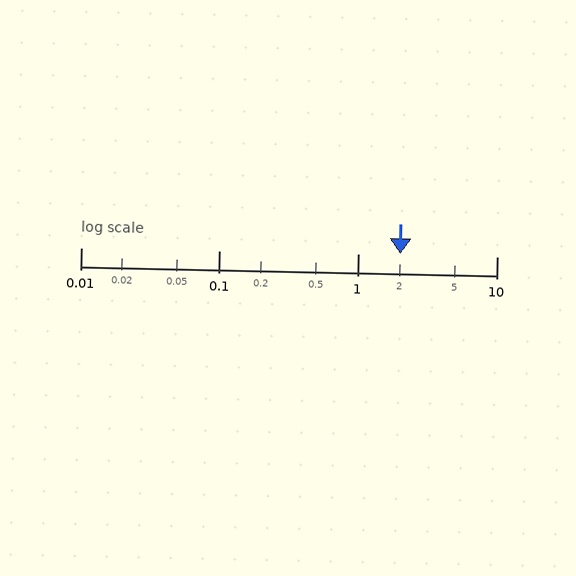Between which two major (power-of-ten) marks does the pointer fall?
The pointer is between 1 and 10.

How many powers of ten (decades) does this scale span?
The scale spans 3 decades, from 0.01 to 10.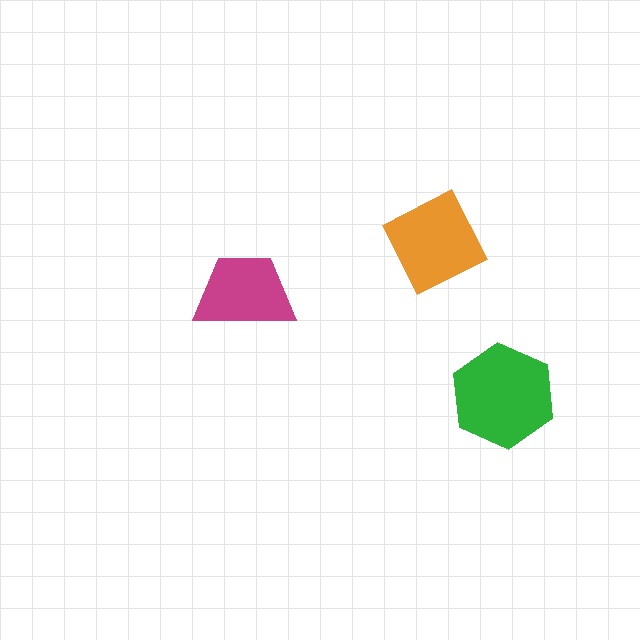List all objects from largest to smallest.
The green hexagon, the orange diamond, the magenta trapezoid.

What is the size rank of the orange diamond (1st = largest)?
2nd.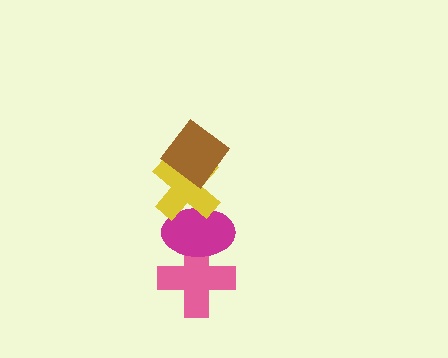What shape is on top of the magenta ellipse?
The yellow cross is on top of the magenta ellipse.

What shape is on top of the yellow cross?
The brown diamond is on top of the yellow cross.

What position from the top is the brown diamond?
The brown diamond is 1st from the top.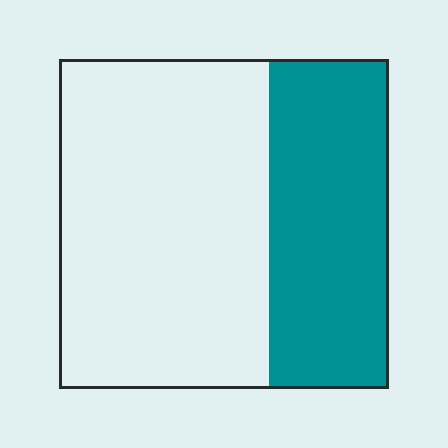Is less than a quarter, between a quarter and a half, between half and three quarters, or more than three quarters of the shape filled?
Between a quarter and a half.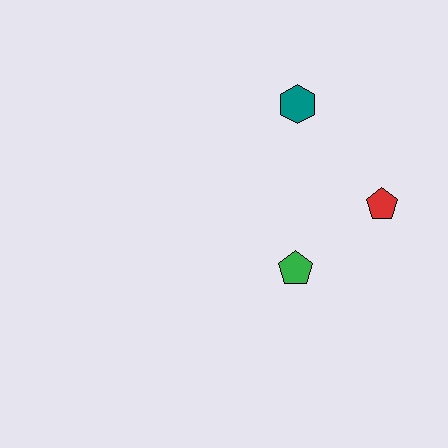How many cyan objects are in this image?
There are no cyan objects.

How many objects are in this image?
There are 3 objects.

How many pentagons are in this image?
There are 2 pentagons.